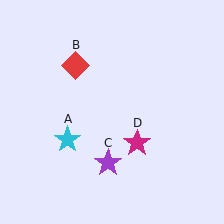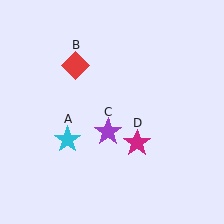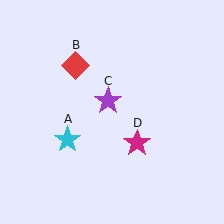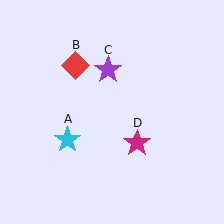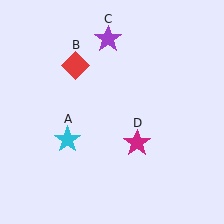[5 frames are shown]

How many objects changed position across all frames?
1 object changed position: purple star (object C).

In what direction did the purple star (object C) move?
The purple star (object C) moved up.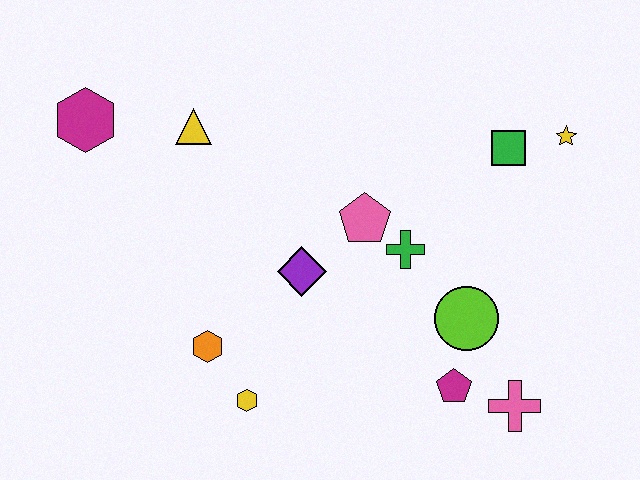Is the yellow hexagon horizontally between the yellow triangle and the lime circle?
Yes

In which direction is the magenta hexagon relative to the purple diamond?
The magenta hexagon is to the left of the purple diamond.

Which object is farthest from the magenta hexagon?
The pink cross is farthest from the magenta hexagon.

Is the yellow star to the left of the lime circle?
No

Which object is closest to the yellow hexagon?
The orange hexagon is closest to the yellow hexagon.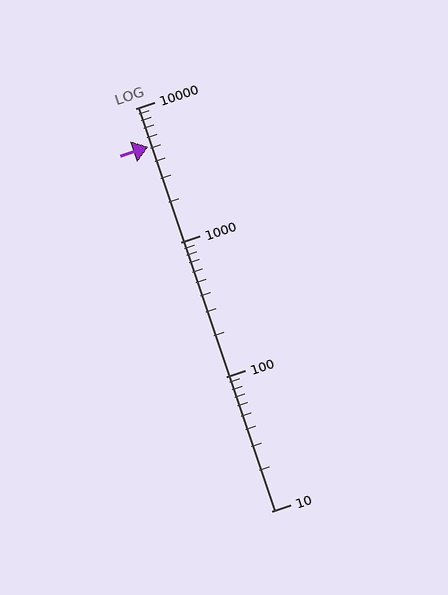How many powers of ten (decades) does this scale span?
The scale spans 3 decades, from 10 to 10000.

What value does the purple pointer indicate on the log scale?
The pointer indicates approximately 5200.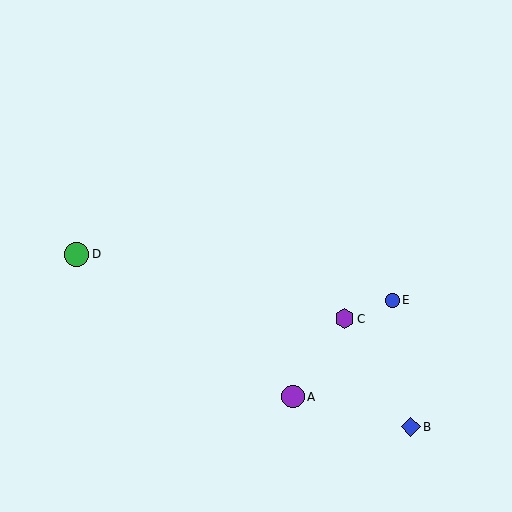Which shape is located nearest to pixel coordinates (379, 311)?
The blue circle (labeled E) at (392, 300) is nearest to that location.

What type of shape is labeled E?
Shape E is a blue circle.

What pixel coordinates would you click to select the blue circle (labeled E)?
Click at (392, 300) to select the blue circle E.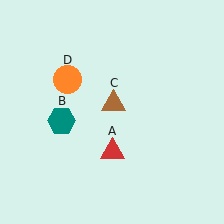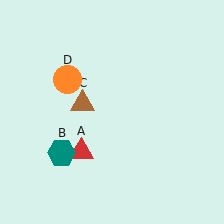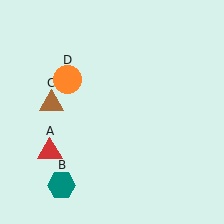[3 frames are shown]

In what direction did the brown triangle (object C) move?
The brown triangle (object C) moved left.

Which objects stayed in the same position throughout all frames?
Orange circle (object D) remained stationary.